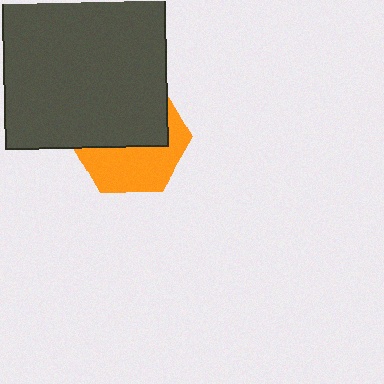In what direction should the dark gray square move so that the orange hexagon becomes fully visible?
The dark gray square should move up. That is the shortest direction to clear the overlap and leave the orange hexagon fully visible.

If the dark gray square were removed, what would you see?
You would see the complete orange hexagon.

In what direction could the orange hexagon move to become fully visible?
The orange hexagon could move down. That would shift it out from behind the dark gray square entirely.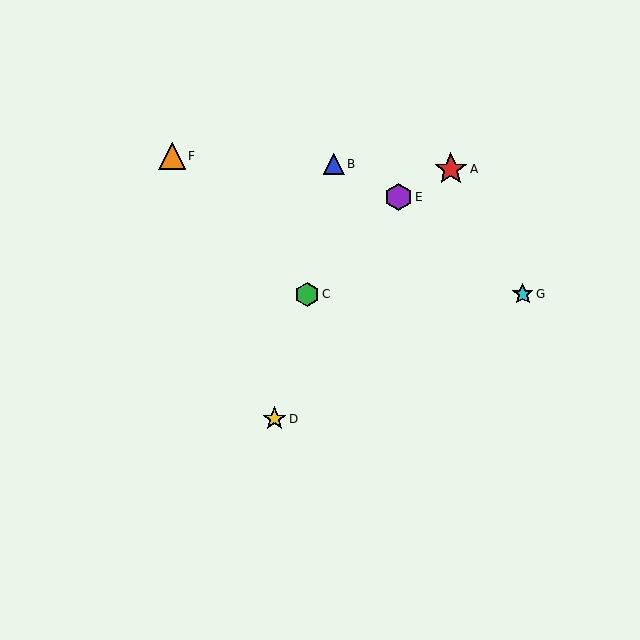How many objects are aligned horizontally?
2 objects (C, G) are aligned horizontally.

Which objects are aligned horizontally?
Objects C, G are aligned horizontally.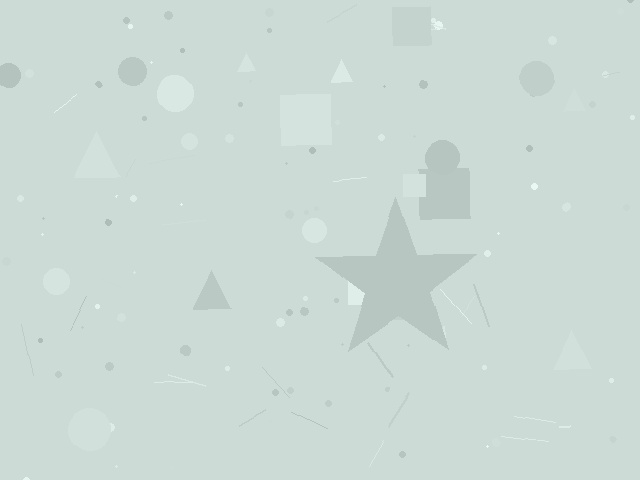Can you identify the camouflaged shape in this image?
The camouflaged shape is a star.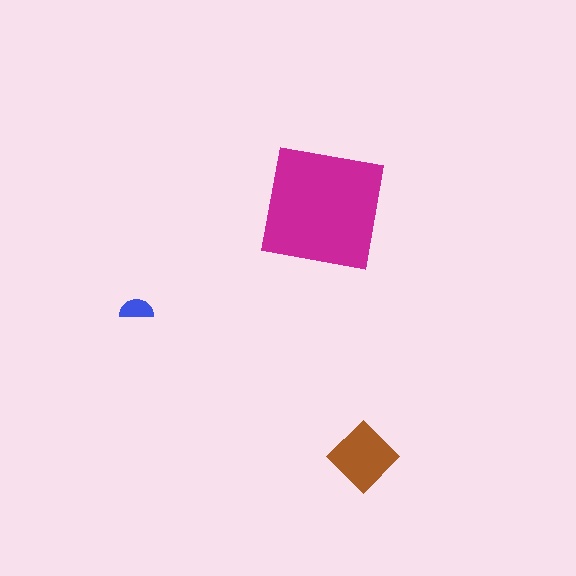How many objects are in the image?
There are 3 objects in the image.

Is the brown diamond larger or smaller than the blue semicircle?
Larger.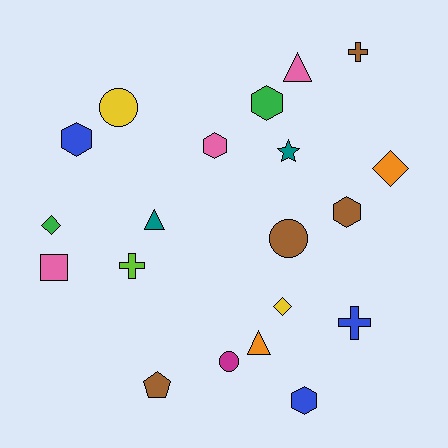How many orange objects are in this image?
There are 2 orange objects.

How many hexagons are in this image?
There are 5 hexagons.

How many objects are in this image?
There are 20 objects.